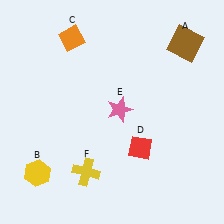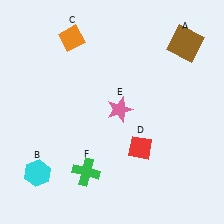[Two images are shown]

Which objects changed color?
B changed from yellow to cyan. F changed from yellow to green.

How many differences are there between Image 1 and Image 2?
There are 2 differences between the two images.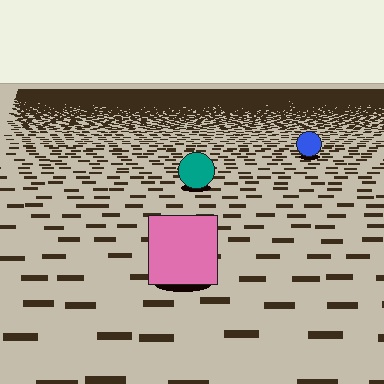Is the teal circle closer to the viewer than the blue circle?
Yes. The teal circle is closer — you can tell from the texture gradient: the ground texture is coarser near it.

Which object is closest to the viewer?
The pink square is closest. The texture marks near it are larger and more spread out.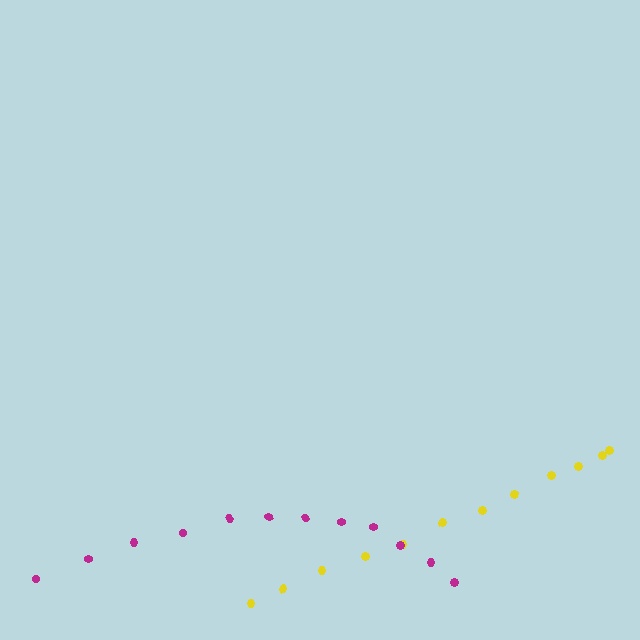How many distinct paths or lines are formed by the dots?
There are 2 distinct paths.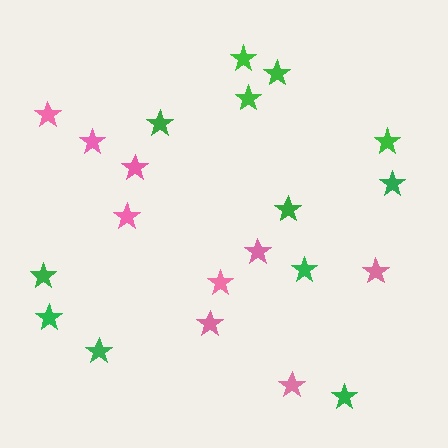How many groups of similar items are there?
There are 2 groups: one group of pink stars (9) and one group of green stars (12).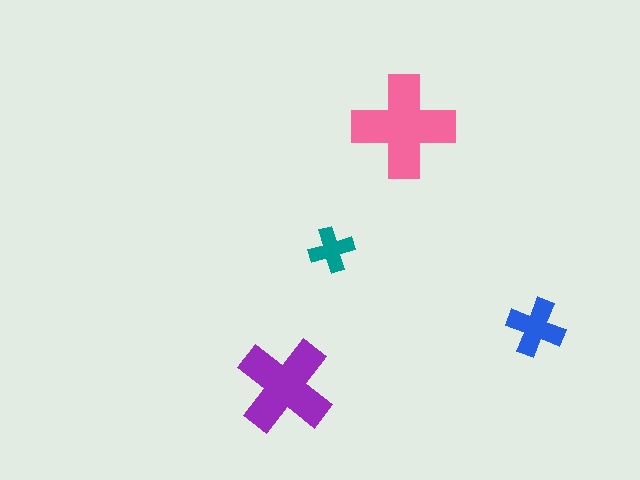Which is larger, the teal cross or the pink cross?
The pink one.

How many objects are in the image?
There are 4 objects in the image.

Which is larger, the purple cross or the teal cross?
The purple one.